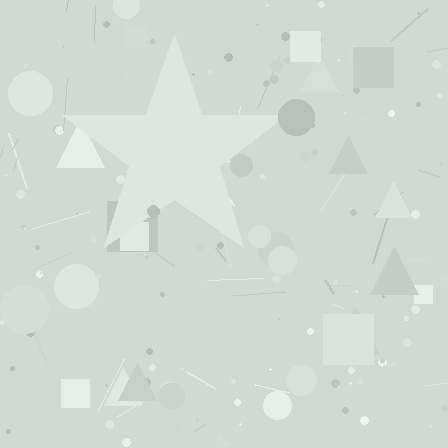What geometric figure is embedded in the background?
A star is embedded in the background.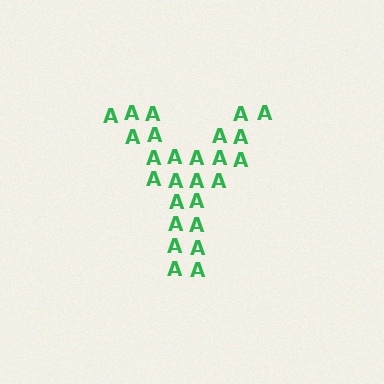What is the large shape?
The large shape is the letter Y.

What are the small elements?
The small elements are letter A's.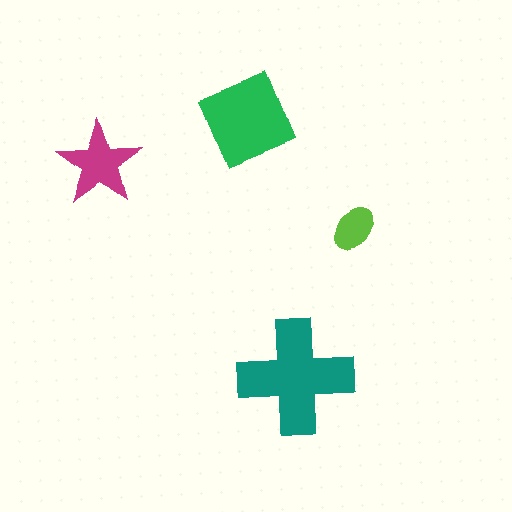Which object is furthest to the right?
The lime ellipse is rightmost.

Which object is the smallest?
The lime ellipse.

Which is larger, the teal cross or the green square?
The teal cross.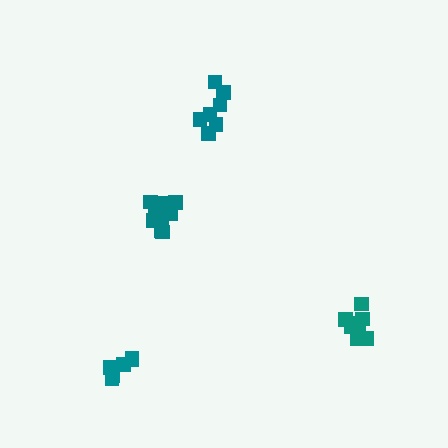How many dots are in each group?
Group 1: 7 dots, Group 2: 10 dots, Group 3: 6 dots, Group 4: 8 dots (31 total).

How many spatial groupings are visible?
There are 4 spatial groupings.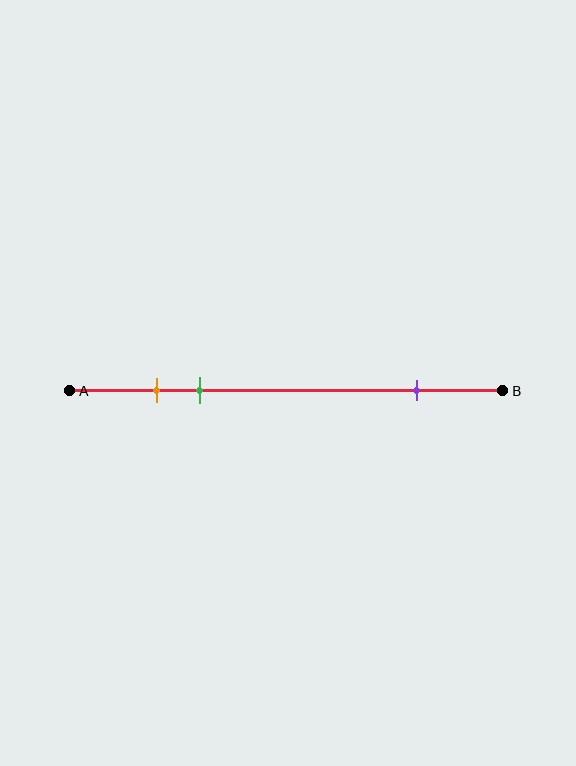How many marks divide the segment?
There are 3 marks dividing the segment.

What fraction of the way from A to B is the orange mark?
The orange mark is approximately 20% (0.2) of the way from A to B.